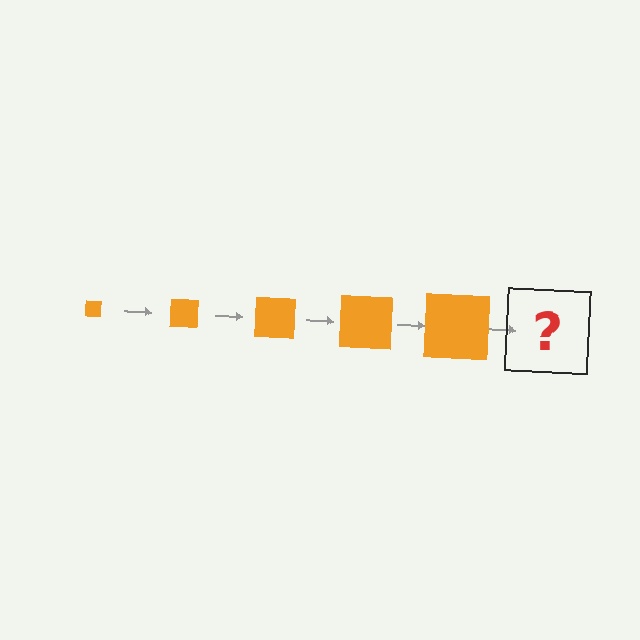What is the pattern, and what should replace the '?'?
The pattern is that the square gets progressively larger each step. The '?' should be an orange square, larger than the previous one.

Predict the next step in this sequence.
The next step is an orange square, larger than the previous one.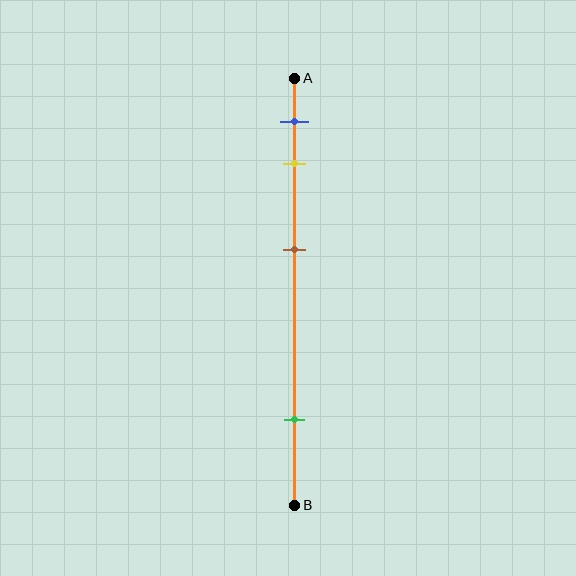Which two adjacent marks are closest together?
The blue and yellow marks are the closest adjacent pair.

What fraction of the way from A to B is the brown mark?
The brown mark is approximately 40% (0.4) of the way from A to B.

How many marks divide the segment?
There are 4 marks dividing the segment.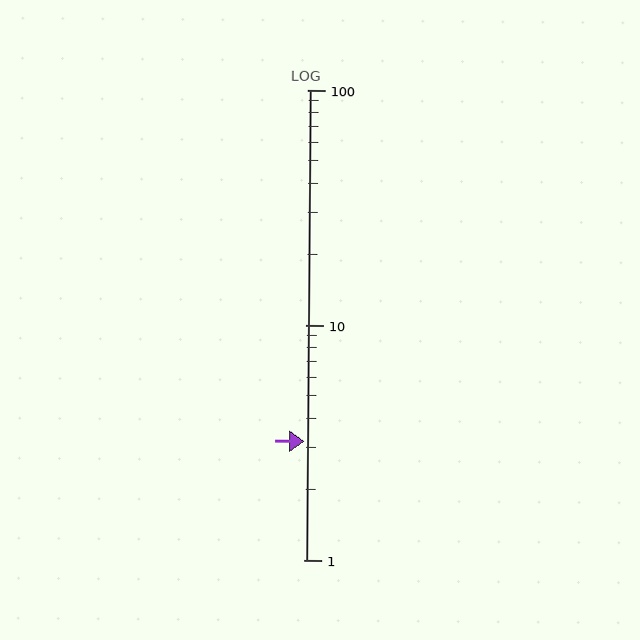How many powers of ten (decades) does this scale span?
The scale spans 2 decades, from 1 to 100.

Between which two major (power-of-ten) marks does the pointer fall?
The pointer is between 1 and 10.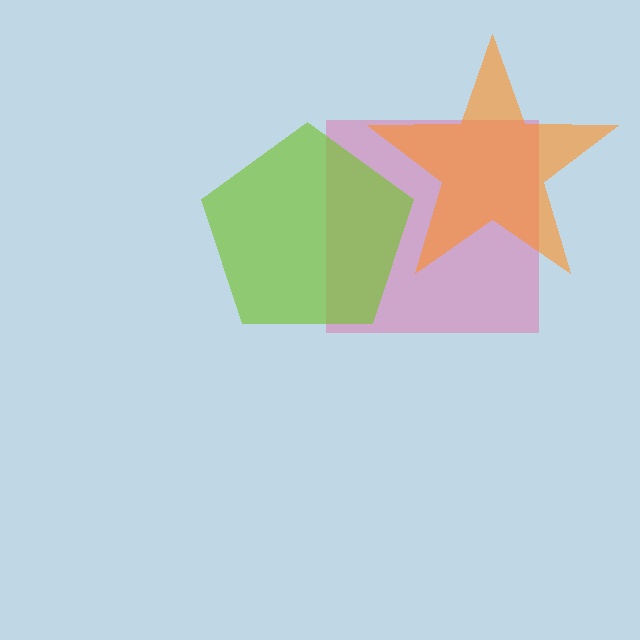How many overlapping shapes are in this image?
There are 3 overlapping shapes in the image.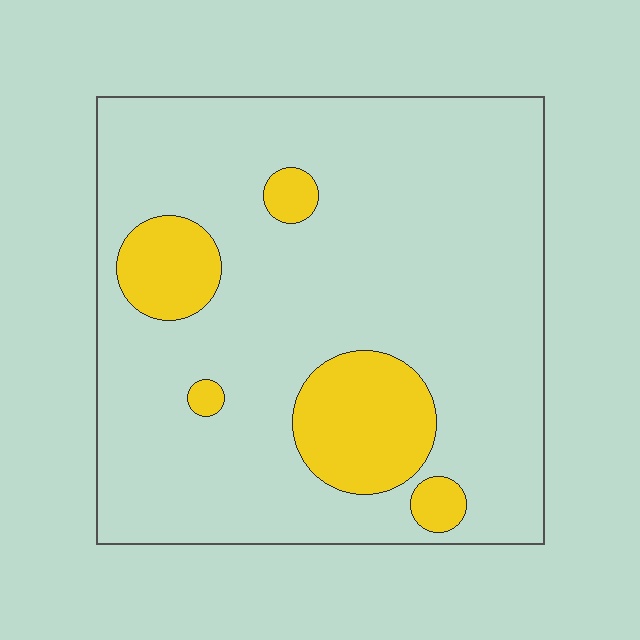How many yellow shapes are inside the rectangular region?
5.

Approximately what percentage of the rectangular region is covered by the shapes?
Approximately 15%.